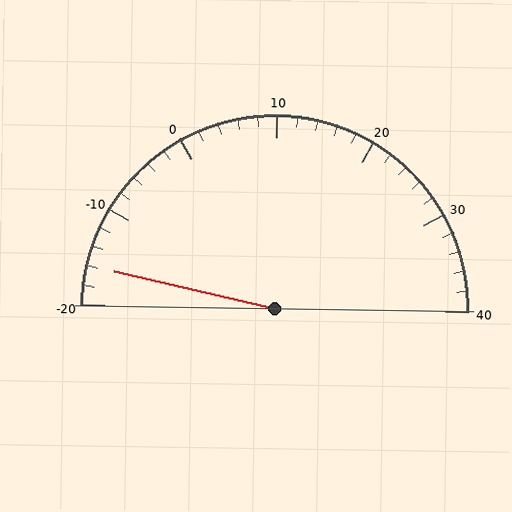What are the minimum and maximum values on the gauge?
The gauge ranges from -20 to 40.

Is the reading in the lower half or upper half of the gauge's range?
The reading is in the lower half of the range (-20 to 40).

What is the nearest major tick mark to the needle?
The nearest major tick mark is -20.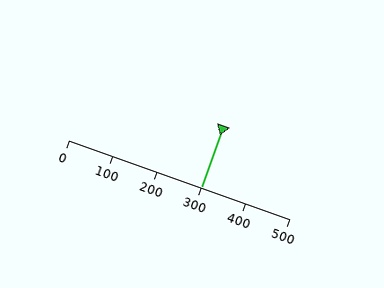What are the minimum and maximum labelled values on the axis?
The axis runs from 0 to 500.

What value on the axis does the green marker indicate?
The marker indicates approximately 300.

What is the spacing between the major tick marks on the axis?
The major ticks are spaced 100 apart.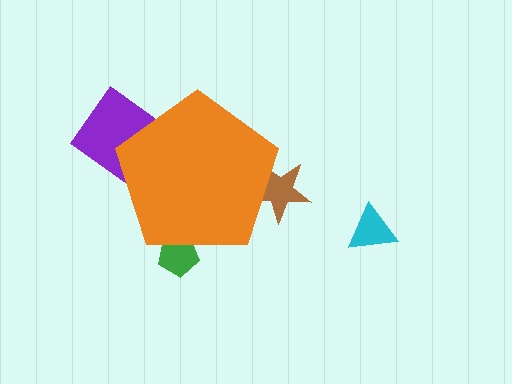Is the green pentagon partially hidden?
Yes, the green pentagon is partially hidden behind the orange pentagon.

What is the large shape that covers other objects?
An orange pentagon.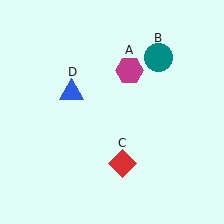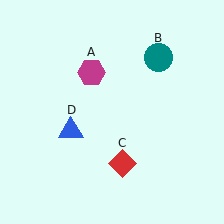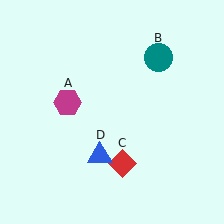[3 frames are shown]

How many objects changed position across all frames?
2 objects changed position: magenta hexagon (object A), blue triangle (object D).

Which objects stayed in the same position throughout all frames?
Teal circle (object B) and red diamond (object C) remained stationary.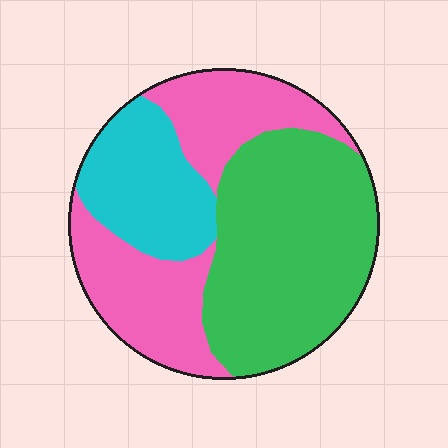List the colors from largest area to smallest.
From largest to smallest: green, pink, cyan.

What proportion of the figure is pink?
Pink takes up about one third (1/3) of the figure.